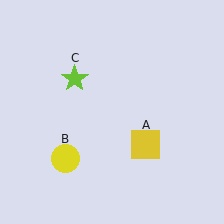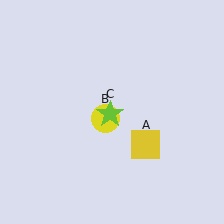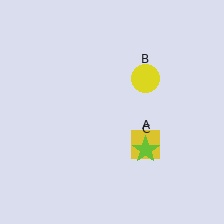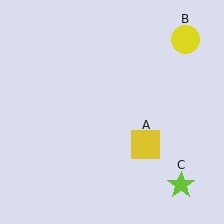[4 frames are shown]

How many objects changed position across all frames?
2 objects changed position: yellow circle (object B), lime star (object C).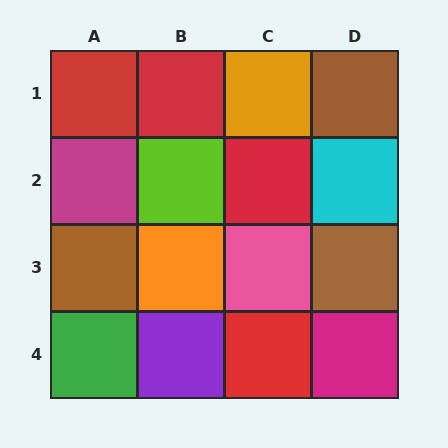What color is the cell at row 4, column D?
Magenta.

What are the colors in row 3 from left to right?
Brown, orange, pink, brown.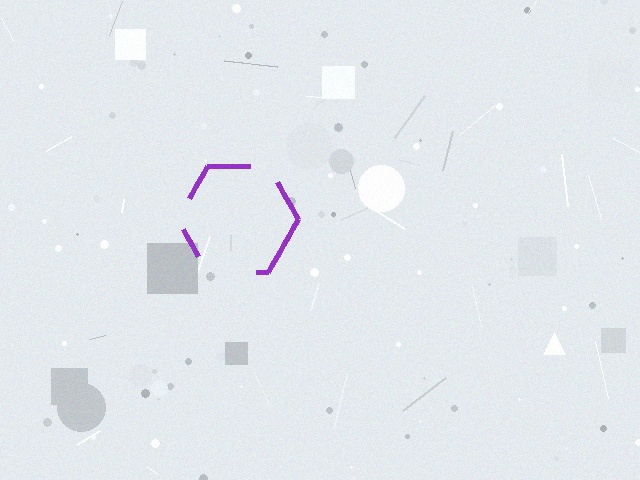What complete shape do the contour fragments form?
The contour fragments form a hexagon.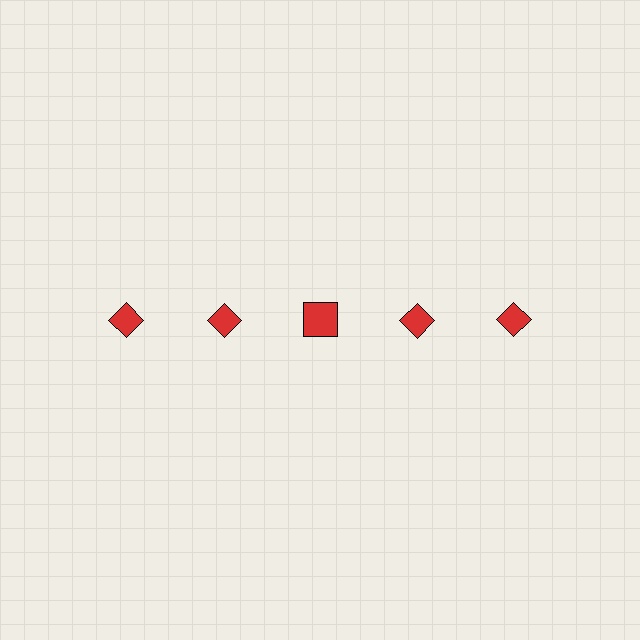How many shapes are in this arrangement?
There are 5 shapes arranged in a grid pattern.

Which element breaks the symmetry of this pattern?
The red square in the top row, center column breaks the symmetry. All other shapes are red diamonds.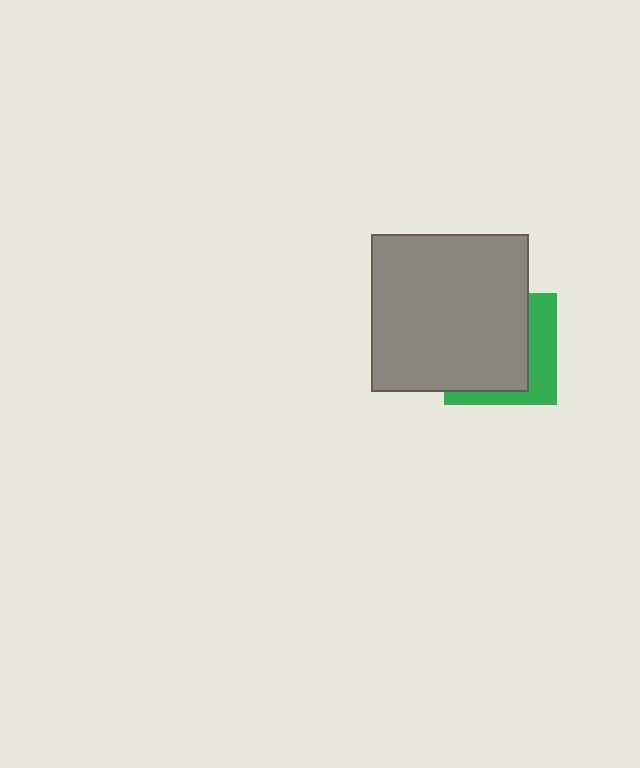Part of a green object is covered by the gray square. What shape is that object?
It is a square.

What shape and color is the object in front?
The object in front is a gray square.